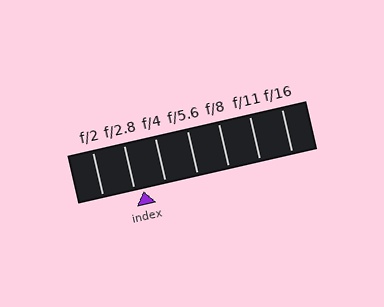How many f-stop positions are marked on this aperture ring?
There are 7 f-stop positions marked.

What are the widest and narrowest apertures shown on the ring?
The widest aperture shown is f/2 and the narrowest is f/16.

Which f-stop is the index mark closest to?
The index mark is closest to f/2.8.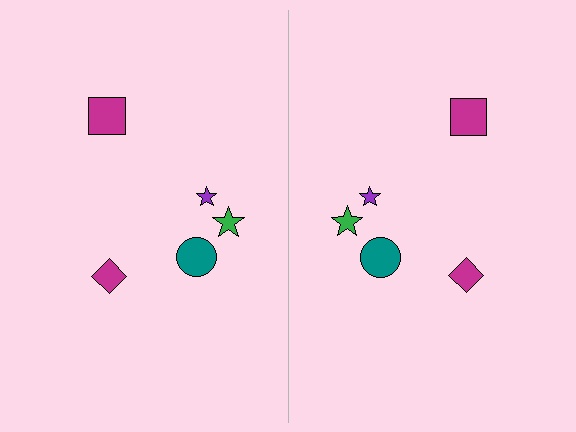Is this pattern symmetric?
Yes, this pattern has bilateral (reflection) symmetry.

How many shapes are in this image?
There are 10 shapes in this image.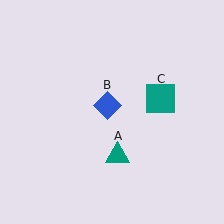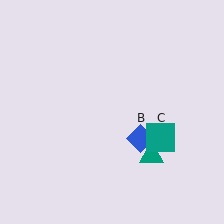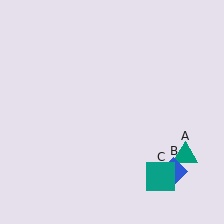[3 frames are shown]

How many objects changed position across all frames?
3 objects changed position: teal triangle (object A), blue diamond (object B), teal square (object C).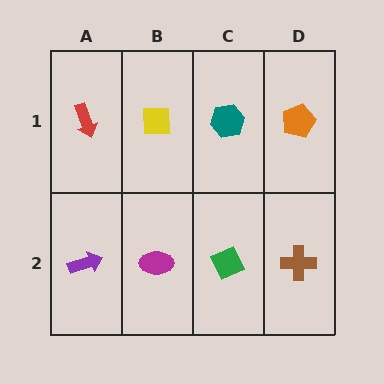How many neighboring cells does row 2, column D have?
2.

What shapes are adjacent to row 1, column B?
A magenta ellipse (row 2, column B), a red arrow (row 1, column A), a teal hexagon (row 1, column C).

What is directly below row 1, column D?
A brown cross.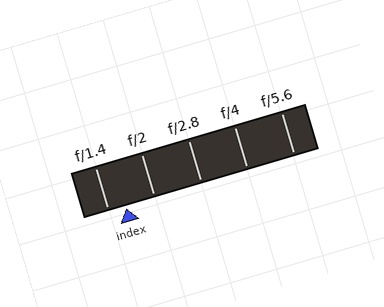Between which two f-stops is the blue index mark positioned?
The index mark is between f/1.4 and f/2.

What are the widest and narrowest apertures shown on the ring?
The widest aperture shown is f/1.4 and the narrowest is f/5.6.